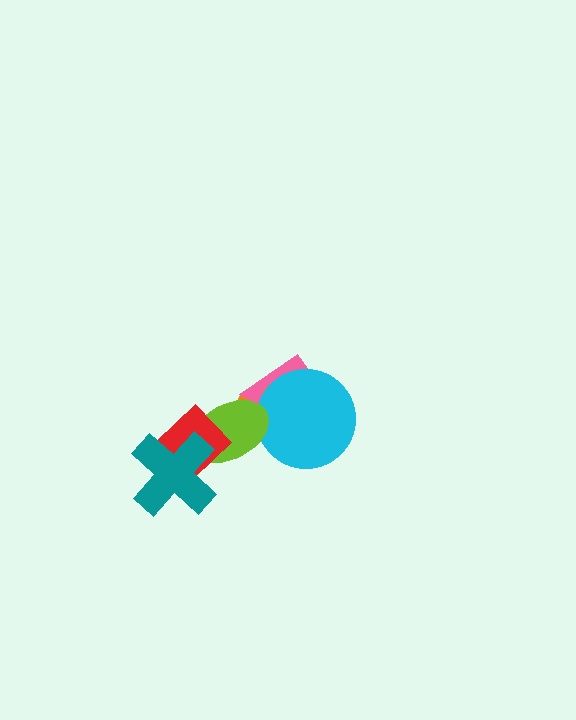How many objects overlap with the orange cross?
3 objects overlap with the orange cross.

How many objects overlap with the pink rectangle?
3 objects overlap with the pink rectangle.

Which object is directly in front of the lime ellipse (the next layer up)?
The red diamond is directly in front of the lime ellipse.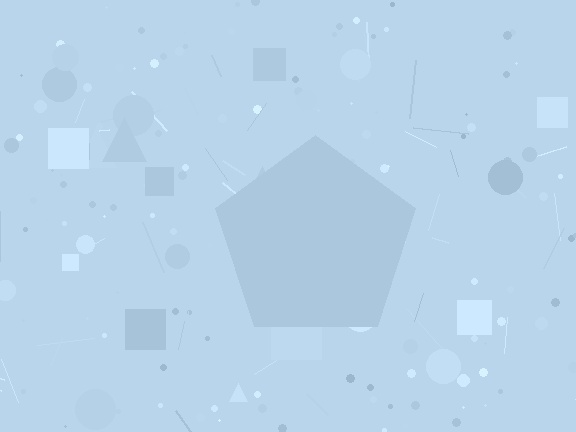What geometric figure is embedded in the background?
A pentagon is embedded in the background.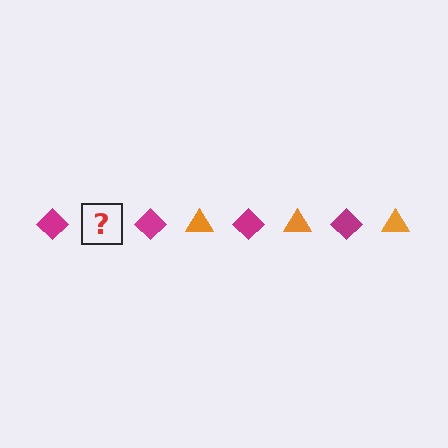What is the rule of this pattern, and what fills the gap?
The rule is that the pattern alternates between magenta diamond and orange triangle. The gap should be filled with an orange triangle.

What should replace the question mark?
The question mark should be replaced with an orange triangle.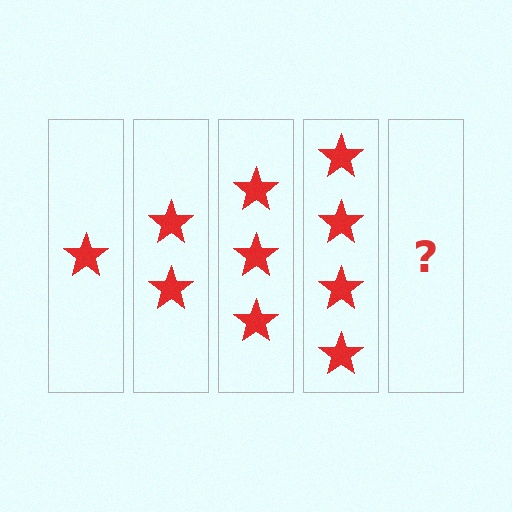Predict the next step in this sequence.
The next step is 5 stars.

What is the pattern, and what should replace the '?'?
The pattern is that each step adds one more star. The '?' should be 5 stars.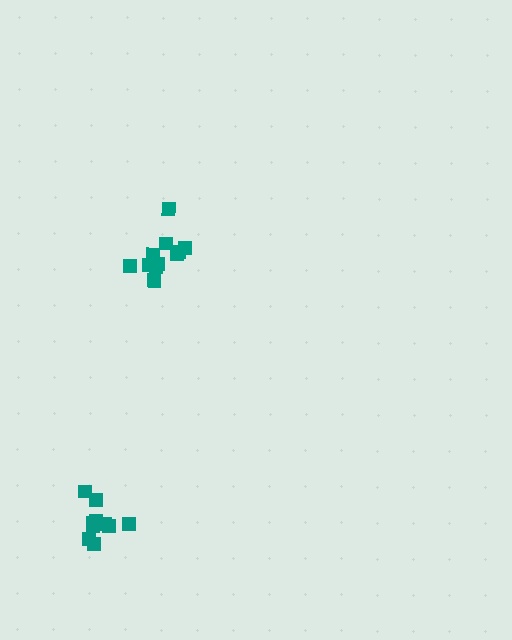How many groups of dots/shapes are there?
There are 2 groups.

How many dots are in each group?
Group 1: 11 dots, Group 2: 10 dots (21 total).